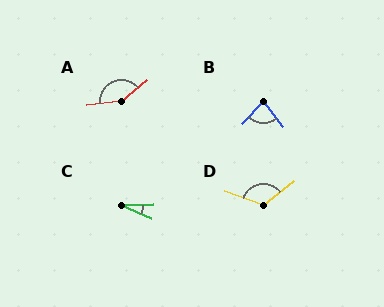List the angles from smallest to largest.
C (23°), B (81°), D (123°), A (145°).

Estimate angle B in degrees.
Approximately 81 degrees.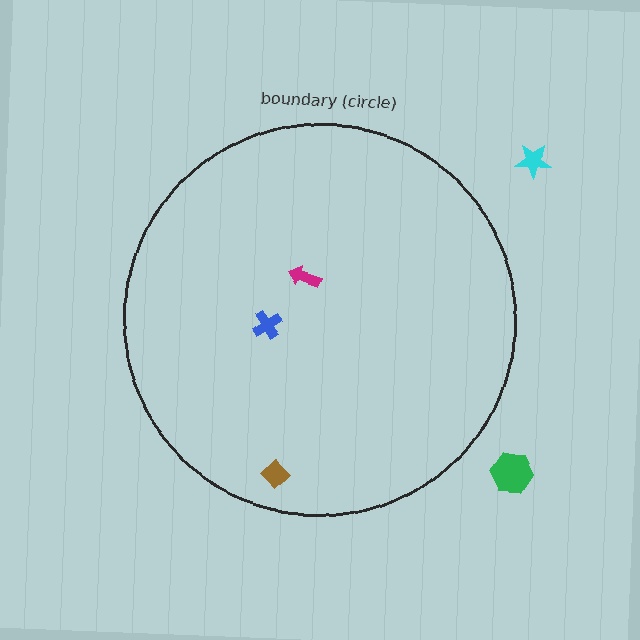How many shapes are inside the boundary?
3 inside, 2 outside.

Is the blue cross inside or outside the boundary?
Inside.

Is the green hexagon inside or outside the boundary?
Outside.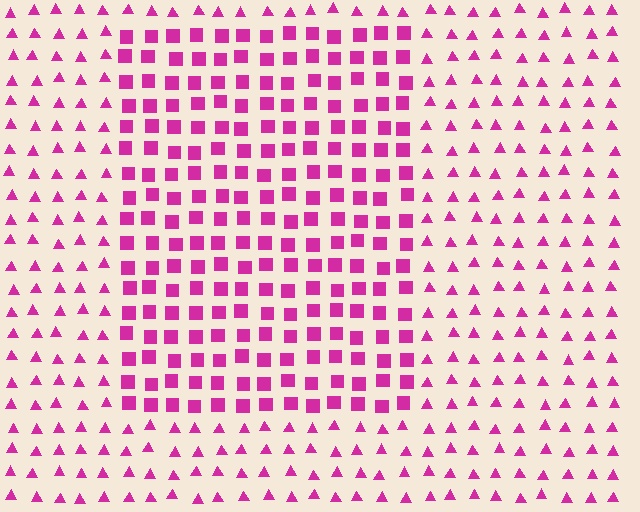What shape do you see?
I see a rectangle.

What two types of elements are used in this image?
The image uses squares inside the rectangle region and triangles outside it.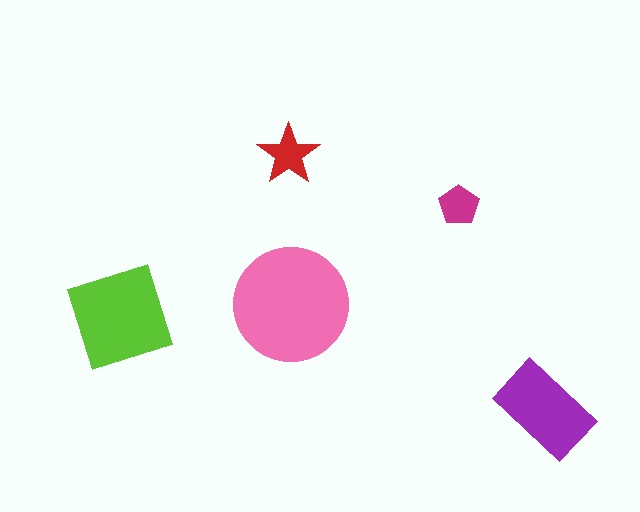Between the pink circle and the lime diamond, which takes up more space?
The pink circle.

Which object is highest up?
The red star is topmost.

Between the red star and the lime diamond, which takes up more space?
The lime diamond.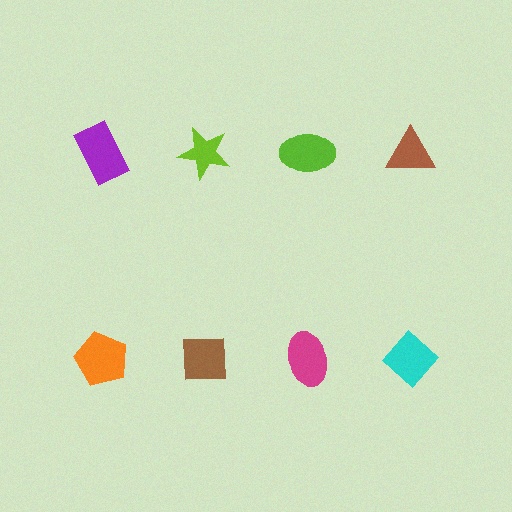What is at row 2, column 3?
A magenta ellipse.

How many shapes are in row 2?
4 shapes.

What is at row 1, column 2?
A lime star.